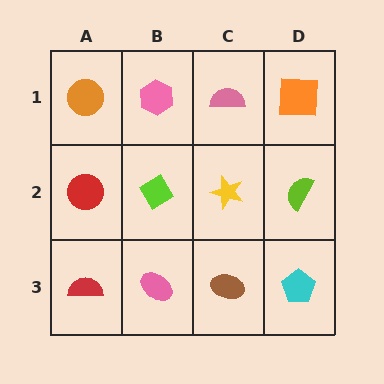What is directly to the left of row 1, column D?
A pink semicircle.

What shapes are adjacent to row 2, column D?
An orange square (row 1, column D), a cyan pentagon (row 3, column D), a yellow star (row 2, column C).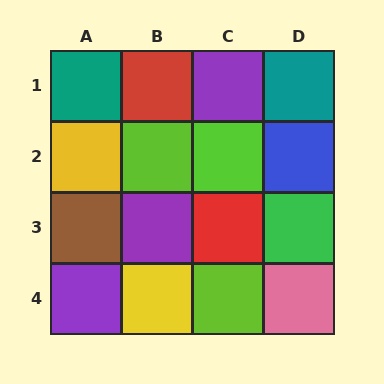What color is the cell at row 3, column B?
Purple.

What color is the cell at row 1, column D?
Teal.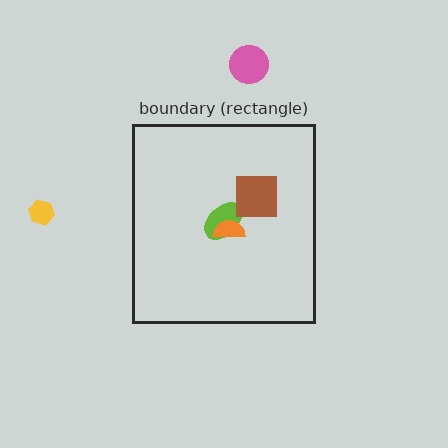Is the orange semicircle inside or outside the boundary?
Inside.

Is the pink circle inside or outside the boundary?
Outside.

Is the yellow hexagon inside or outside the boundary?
Outside.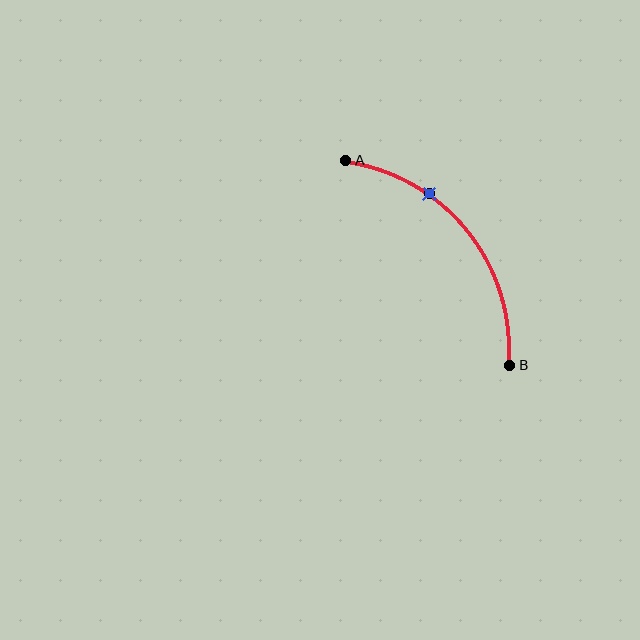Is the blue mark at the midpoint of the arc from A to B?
No. The blue mark lies on the arc but is closer to endpoint A. The arc midpoint would be at the point on the curve equidistant along the arc from both A and B.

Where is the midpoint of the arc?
The arc midpoint is the point on the curve farthest from the straight line joining A and B. It sits above and to the right of that line.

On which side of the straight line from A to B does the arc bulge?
The arc bulges above and to the right of the straight line connecting A and B.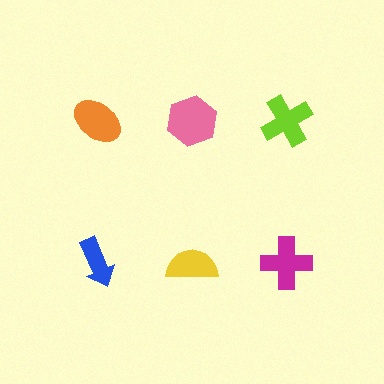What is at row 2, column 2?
A yellow semicircle.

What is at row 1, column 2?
A pink hexagon.